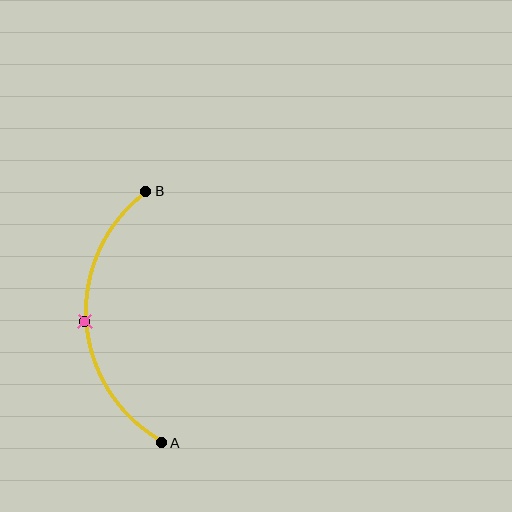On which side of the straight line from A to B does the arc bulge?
The arc bulges to the left of the straight line connecting A and B.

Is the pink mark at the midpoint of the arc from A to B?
Yes. The pink mark lies on the arc at equal arc-length from both A and B — it is the arc midpoint.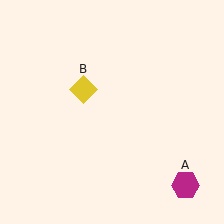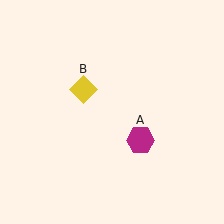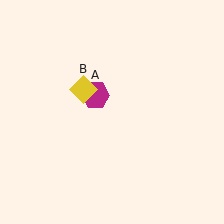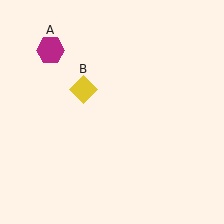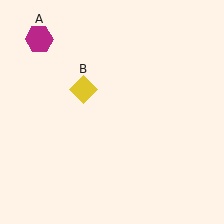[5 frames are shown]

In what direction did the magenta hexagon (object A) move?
The magenta hexagon (object A) moved up and to the left.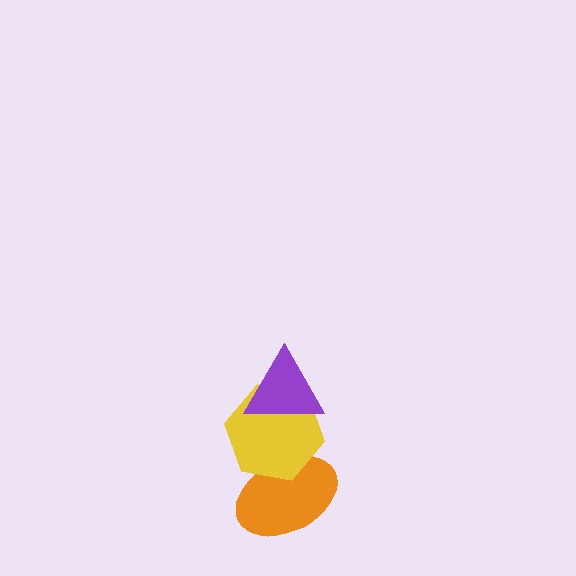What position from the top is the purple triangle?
The purple triangle is 1st from the top.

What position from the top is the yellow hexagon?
The yellow hexagon is 2nd from the top.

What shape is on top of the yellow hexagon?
The purple triangle is on top of the yellow hexagon.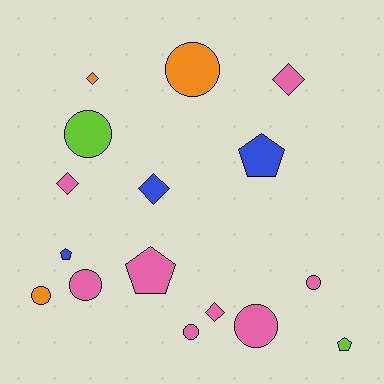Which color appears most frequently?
Pink, with 8 objects.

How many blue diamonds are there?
There is 1 blue diamond.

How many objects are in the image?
There are 16 objects.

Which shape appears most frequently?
Circle, with 7 objects.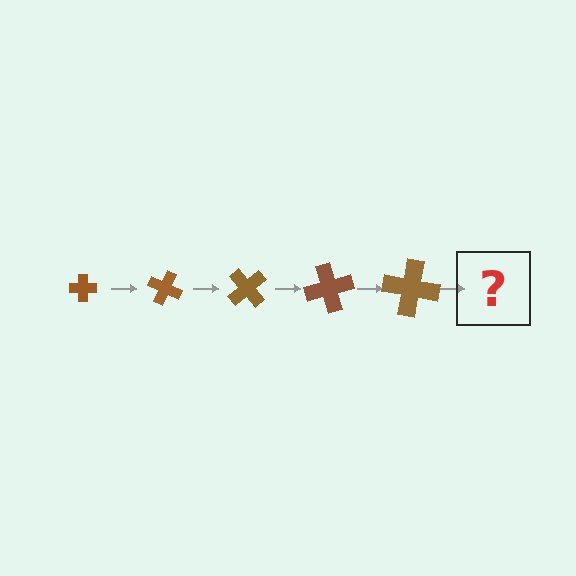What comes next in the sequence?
The next element should be a cross, larger than the previous one and rotated 125 degrees from the start.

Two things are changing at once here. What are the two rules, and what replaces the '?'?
The two rules are that the cross grows larger each step and it rotates 25 degrees each step. The '?' should be a cross, larger than the previous one and rotated 125 degrees from the start.